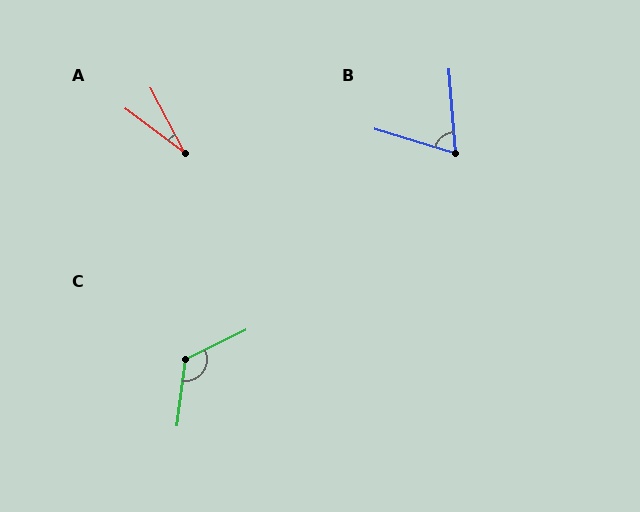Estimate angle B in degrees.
Approximately 69 degrees.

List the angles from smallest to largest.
A (25°), B (69°), C (123°).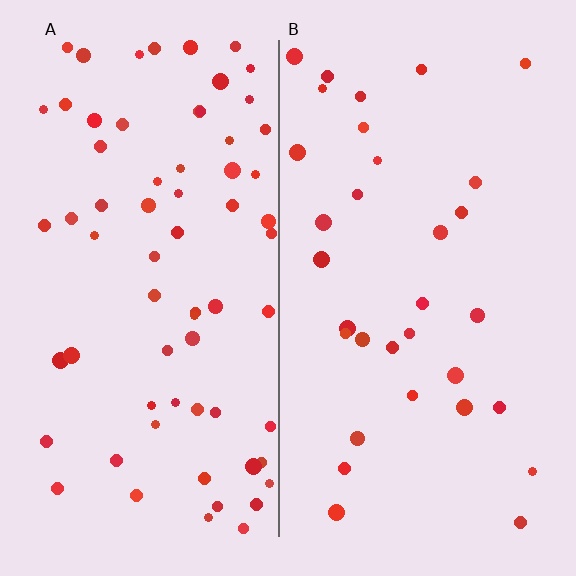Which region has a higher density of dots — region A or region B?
A (the left).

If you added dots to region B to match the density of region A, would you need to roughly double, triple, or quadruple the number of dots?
Approximately double.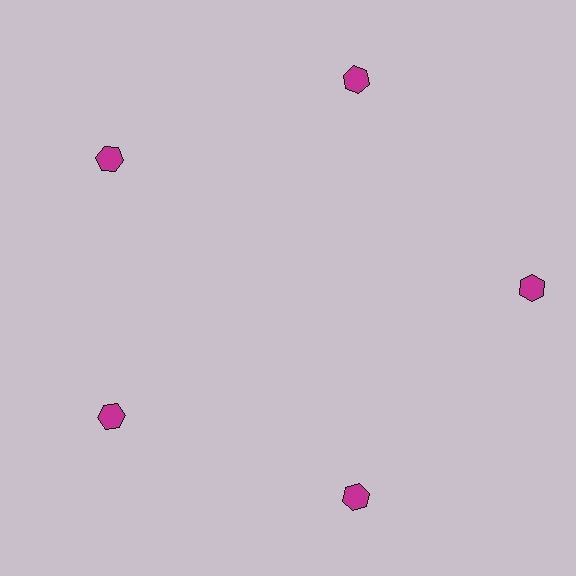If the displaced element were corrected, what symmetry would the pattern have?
It would have 5-fold rotational symmetry — the pattern would map onto itself every 72 degrees.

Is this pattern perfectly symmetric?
No. The 5 magenta hexagons are arranged in a ring, but one element near the 3 o'clock position is pushed outward from the center, breaking the 5-fold rotational symmetry.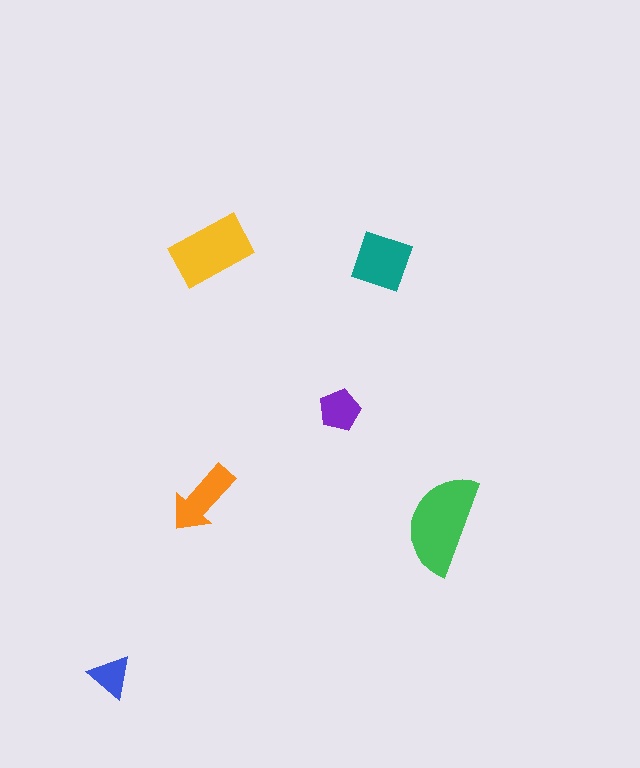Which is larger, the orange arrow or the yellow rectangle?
The yellow rectangle.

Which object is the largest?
The green semicircle.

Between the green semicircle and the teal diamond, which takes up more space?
The green semicircle.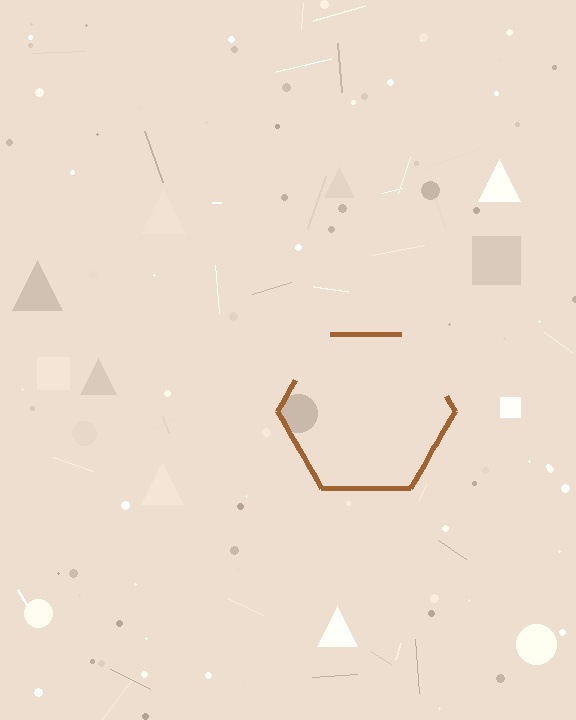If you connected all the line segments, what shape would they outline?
They would outline a hexagon.